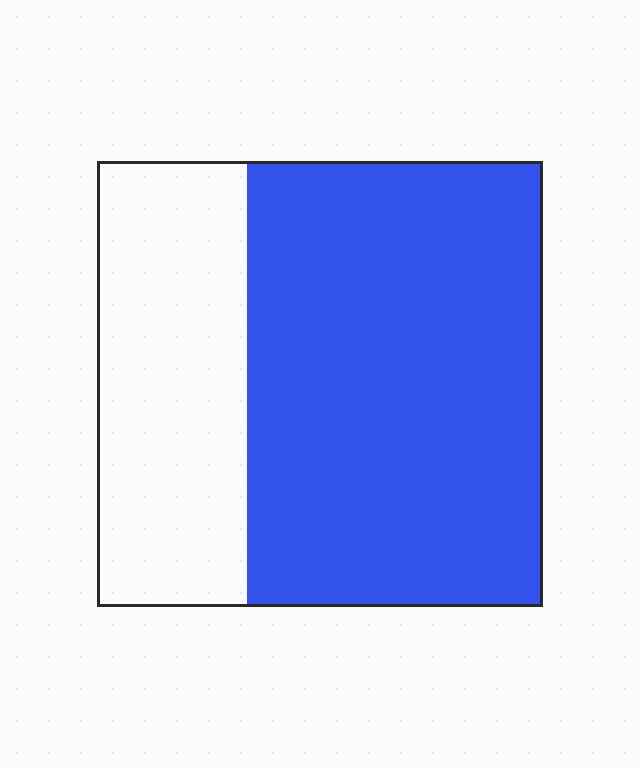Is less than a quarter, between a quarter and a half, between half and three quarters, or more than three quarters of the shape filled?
Between half and three quarters.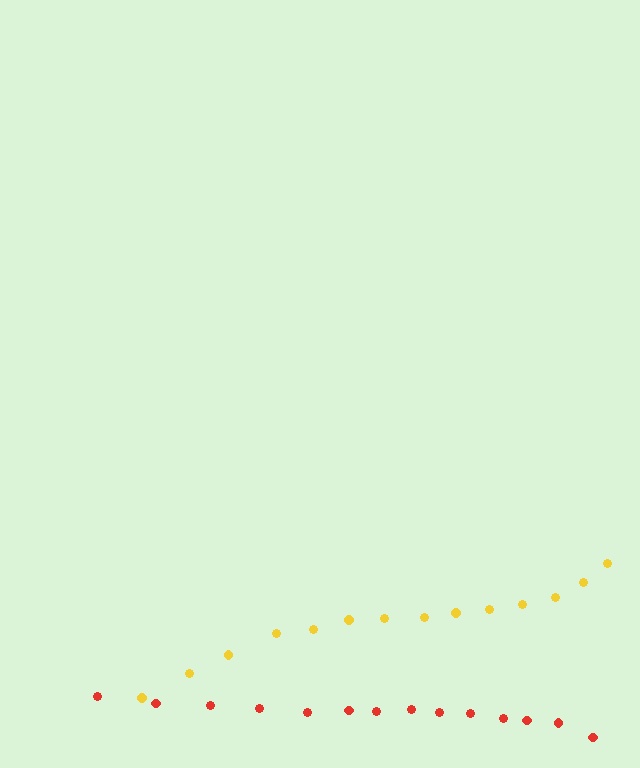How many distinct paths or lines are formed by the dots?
There are 2 distinct paths.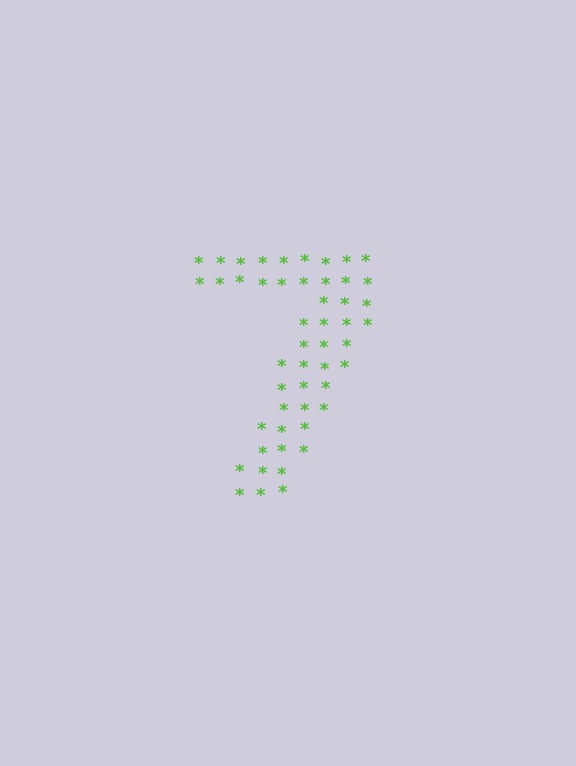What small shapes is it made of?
It is made of small asterisks.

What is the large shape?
The large shape is the digit 7.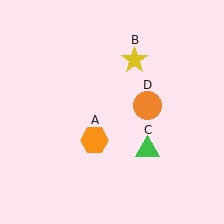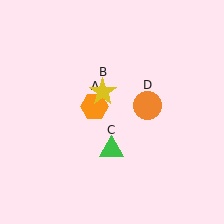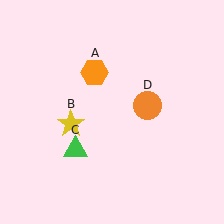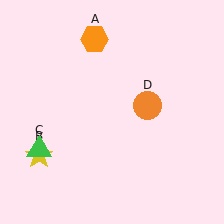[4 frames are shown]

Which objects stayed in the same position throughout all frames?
Orange circle (object D) remained stationary.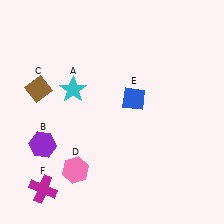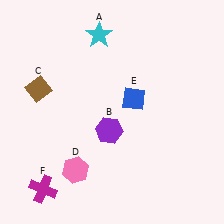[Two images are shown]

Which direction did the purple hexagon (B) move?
The purple hexagon (B) moved right.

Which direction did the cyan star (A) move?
The cyan star (A) moved up.